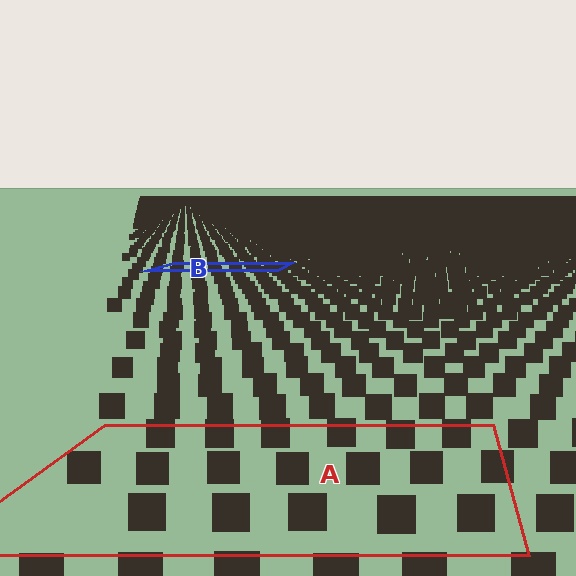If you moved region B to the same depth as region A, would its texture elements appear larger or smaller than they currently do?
They would appear larger. At a closer depth, the same texture elements are projected at a bigger on-screen size.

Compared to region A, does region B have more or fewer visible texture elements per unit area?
Region B has more texture elements per unit area — they are packed more densely because it is farther away.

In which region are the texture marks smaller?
The texture marks are smaller in region B, because it is farther away.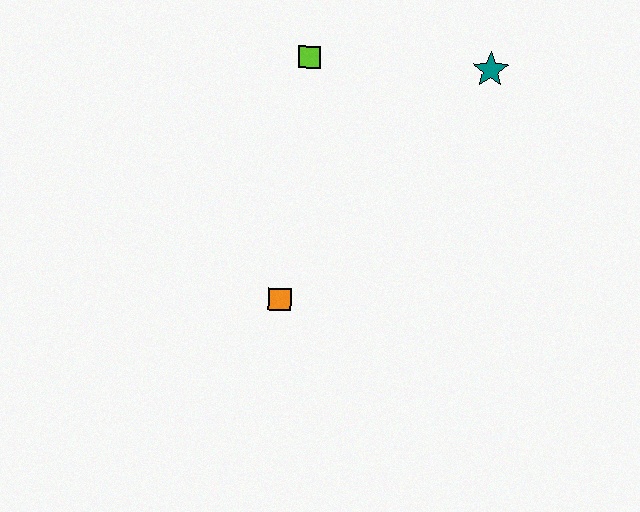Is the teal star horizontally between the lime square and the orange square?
No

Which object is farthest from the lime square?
The orange square is farthest from the lime square.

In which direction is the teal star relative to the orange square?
The teal star is above the orange square.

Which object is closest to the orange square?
The lime square is closest to the orange square.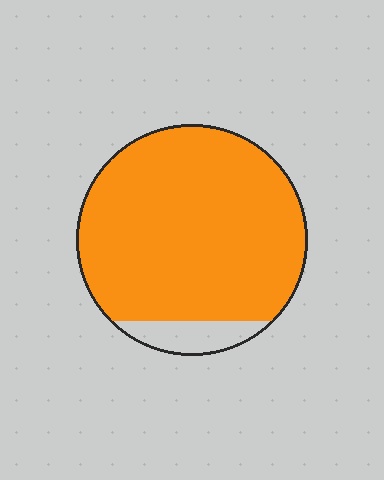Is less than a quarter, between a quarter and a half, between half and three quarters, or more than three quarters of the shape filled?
More than three quarters.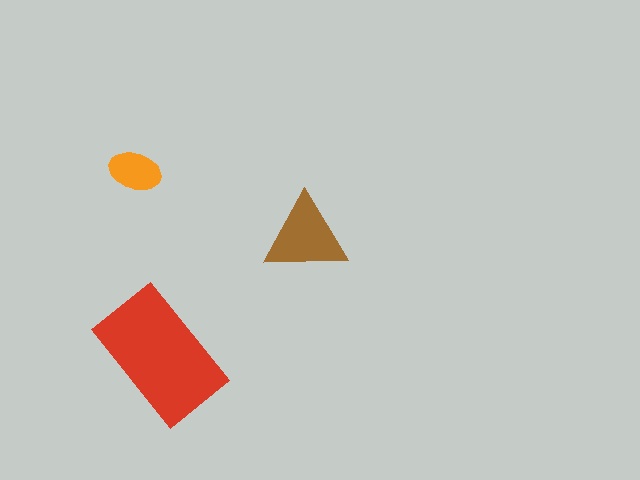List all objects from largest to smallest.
The red rectangle, the brown triangle, the orange ellipse.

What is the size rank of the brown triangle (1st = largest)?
2nd.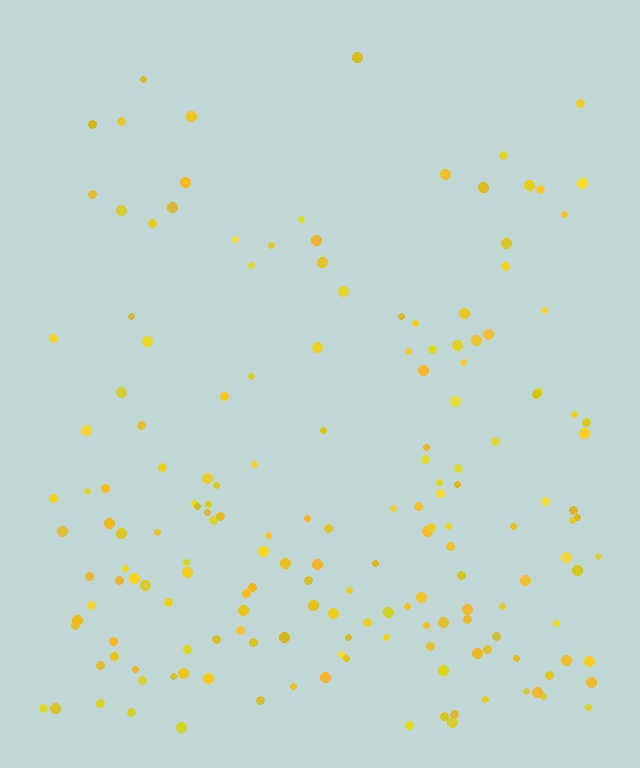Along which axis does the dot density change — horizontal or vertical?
Vertical.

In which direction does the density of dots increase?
From top to bottom, with the bottom side densest.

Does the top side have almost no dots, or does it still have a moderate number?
Still a moderate number, just noticeably fewer than the bottom.